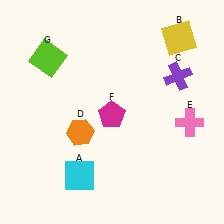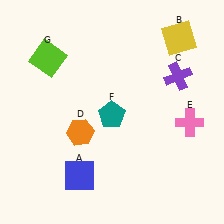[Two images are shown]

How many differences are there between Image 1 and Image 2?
There are 2 differences between the two images.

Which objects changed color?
A changed from cyan to blue. F changed from magenta to teal.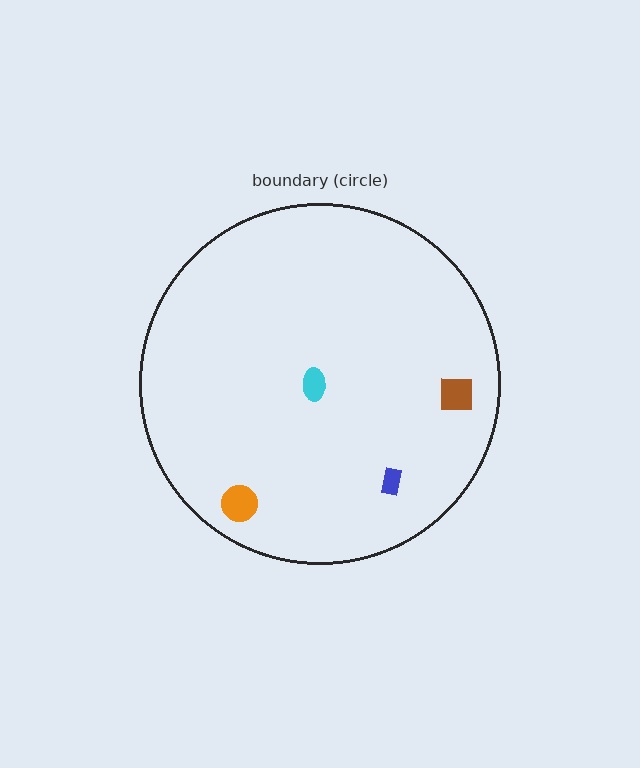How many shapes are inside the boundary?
4 inside, 0 outside.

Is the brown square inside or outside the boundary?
Inside.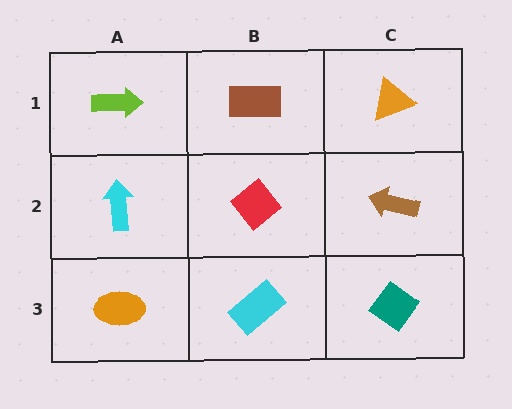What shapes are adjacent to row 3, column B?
A red diamond (row 2, column B), an orange ellipse (row 3, column A), a teal diamond (row 3, column C).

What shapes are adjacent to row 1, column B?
A red diamond (row 2, column B), a lime arrow (row 1, column A), an orange triangle (row 1, column C).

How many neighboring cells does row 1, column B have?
3.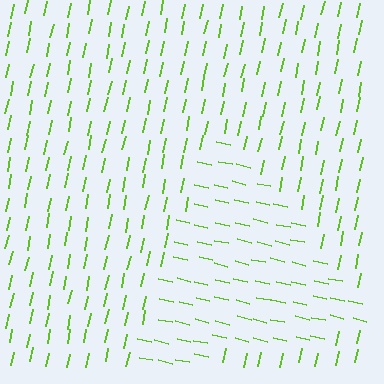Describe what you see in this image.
The image is filled with small lime line segments. A triangle region in the image has lines oriented differently from the surrounding lines, creating a visible texture boundary.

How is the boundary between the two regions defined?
The boundary is defined purely by a change in line orientation (approximately 89 degrees difference). All lines are the same color and thickness.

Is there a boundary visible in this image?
Yes, there is a texture boundary formed by a change in line orientation.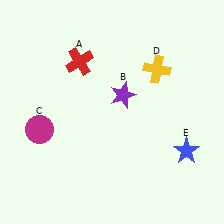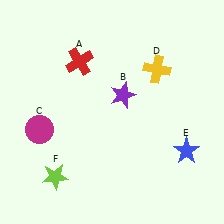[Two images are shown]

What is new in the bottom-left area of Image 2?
A lime star (F) was added in the bottom-left area of Image 2.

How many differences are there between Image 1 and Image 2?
There is 1 difference between the two images.